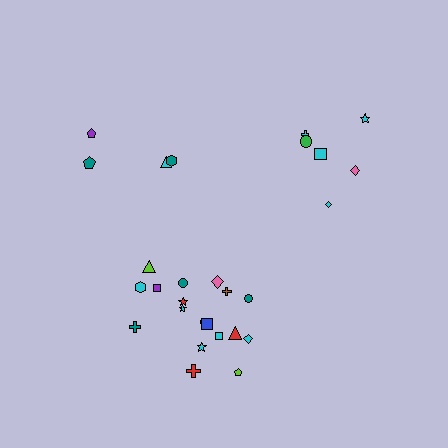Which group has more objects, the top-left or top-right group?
The top-right group.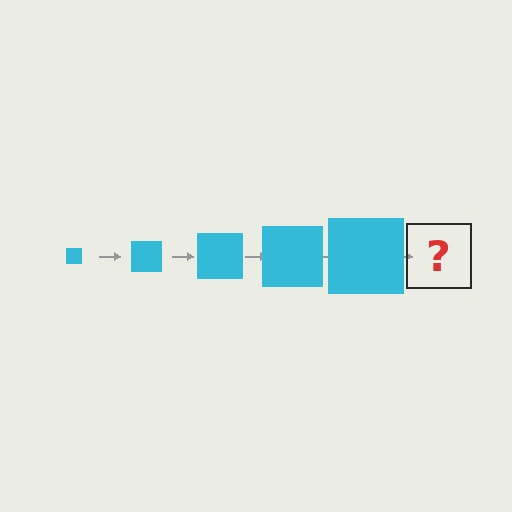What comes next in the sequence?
The next element should be a cyan square, larger than the previous one.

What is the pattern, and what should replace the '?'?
The pattern is that the square gets progressively larger each step. The '?' should be a cyan square, larger than the previous one.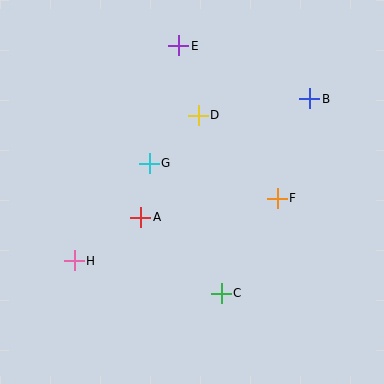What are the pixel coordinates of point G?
Point G is at (149, 163).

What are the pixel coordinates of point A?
Point A is at (141, 217).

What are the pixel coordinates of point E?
Point E is at (179, 46).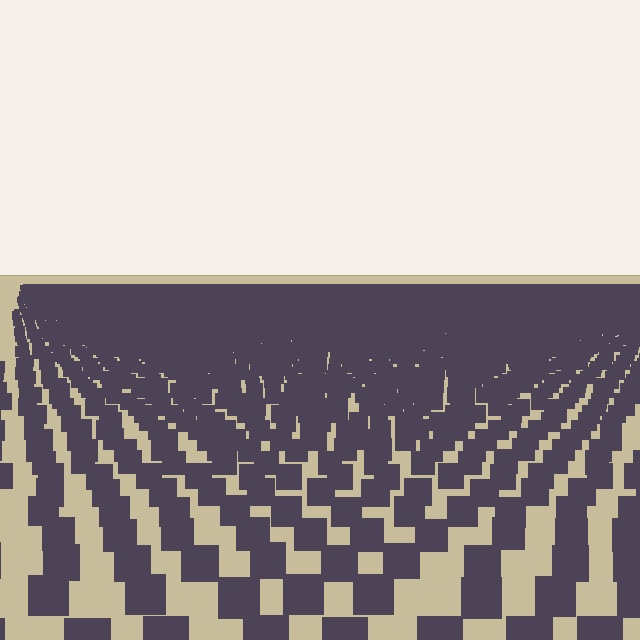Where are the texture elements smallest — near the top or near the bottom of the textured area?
Near the top.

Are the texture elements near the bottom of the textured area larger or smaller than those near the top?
Larger. Near the bottom, elements are closer to the viewer and appear at a bigger on-screen size.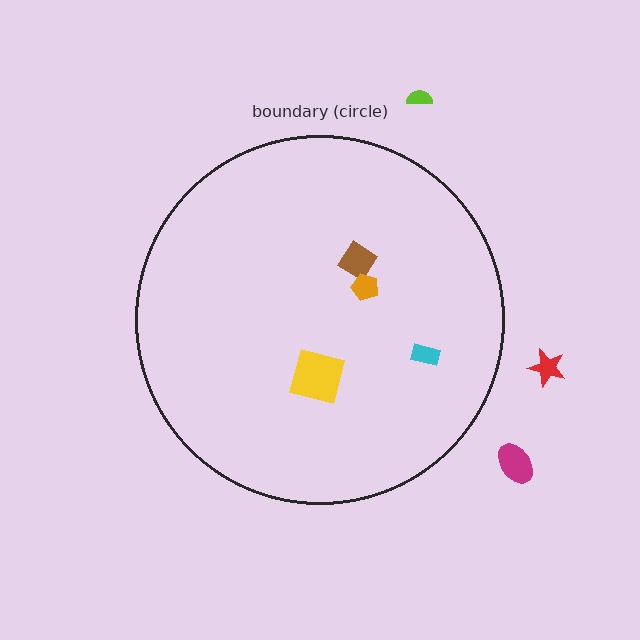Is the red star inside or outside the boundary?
Outside.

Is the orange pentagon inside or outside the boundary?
Inside.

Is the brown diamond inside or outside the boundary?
Inside.